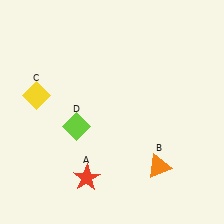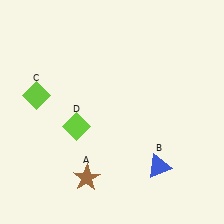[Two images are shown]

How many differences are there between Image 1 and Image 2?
There are 3 differences between the two images.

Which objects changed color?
A changed from red to brown. B changed from orange to blue. C changed from yellow to lime.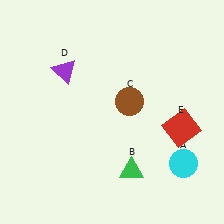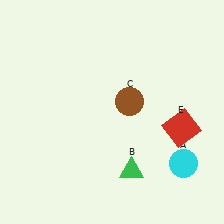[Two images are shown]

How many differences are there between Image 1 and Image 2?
There is 1 difference between the two images.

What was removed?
The purple triangle (D) was removed in Image 2.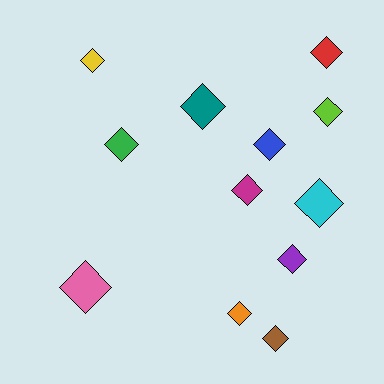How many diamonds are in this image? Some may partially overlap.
There are 12 diamonds.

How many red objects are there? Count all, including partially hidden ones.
There is 1 red object.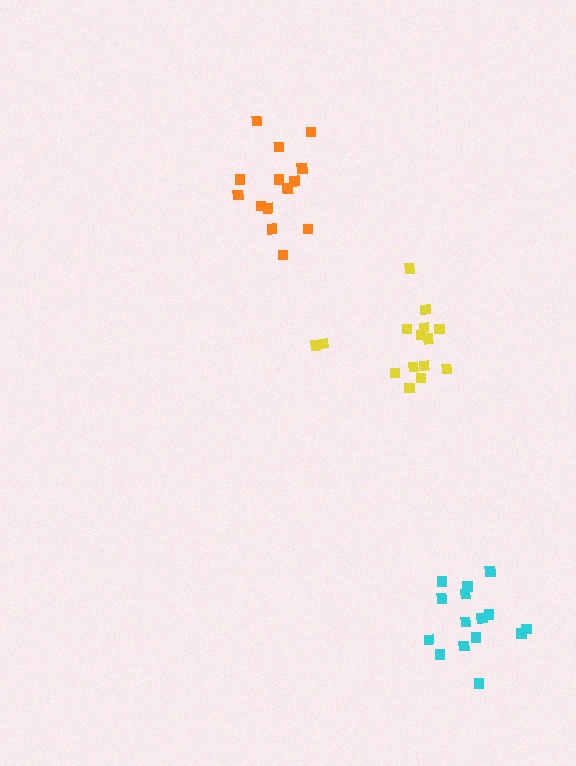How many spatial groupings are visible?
There are 3 spatial groupings.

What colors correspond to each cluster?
The clusters are colored: cyan, orange, yellow.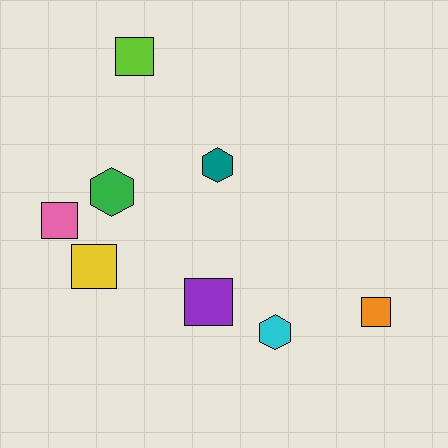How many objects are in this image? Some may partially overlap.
There are 8 objects.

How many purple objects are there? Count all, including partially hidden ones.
There is 1 purple object.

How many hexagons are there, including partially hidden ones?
There are 3 hexagons.